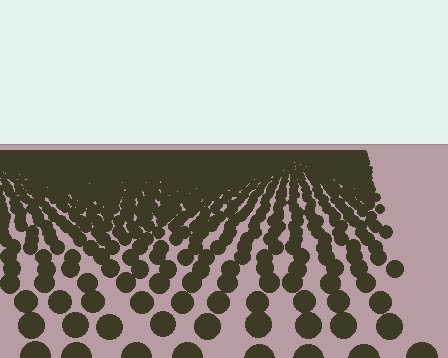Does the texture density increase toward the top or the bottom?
Density increases toward the top.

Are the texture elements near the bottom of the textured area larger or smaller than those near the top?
Larger. Near the bottom, elements are closer to the viewer and appear at a bigger on-screen size.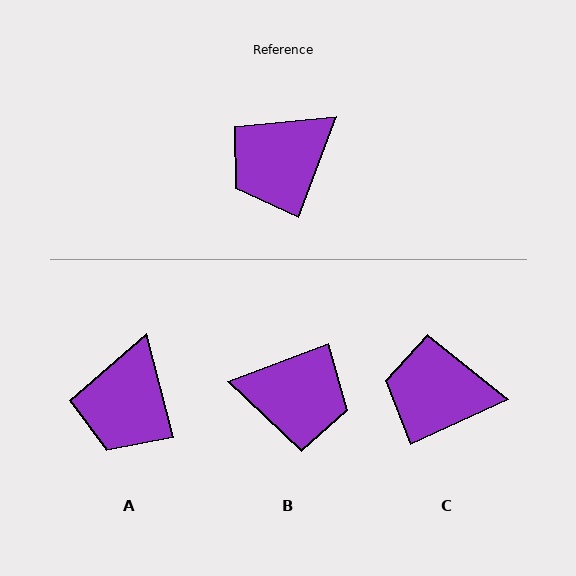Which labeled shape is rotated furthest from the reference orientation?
B, about 131 degrees away.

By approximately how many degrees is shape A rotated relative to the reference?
Approximately 35 degrees counter-clockwise.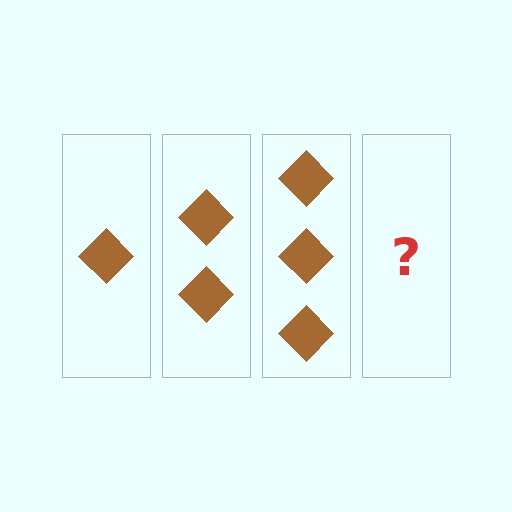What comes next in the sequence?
The next element should be 4 diamonds.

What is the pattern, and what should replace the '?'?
The pattern is that each step adds one more diamond. The '?' should be 4 diamonds.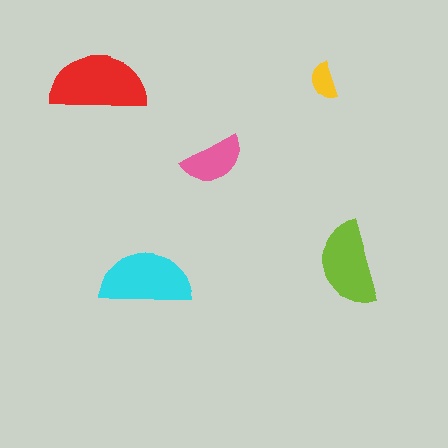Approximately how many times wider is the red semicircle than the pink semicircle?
About 1.5 times wider.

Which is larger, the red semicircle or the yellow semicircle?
The red one.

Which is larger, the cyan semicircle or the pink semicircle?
The cyan one.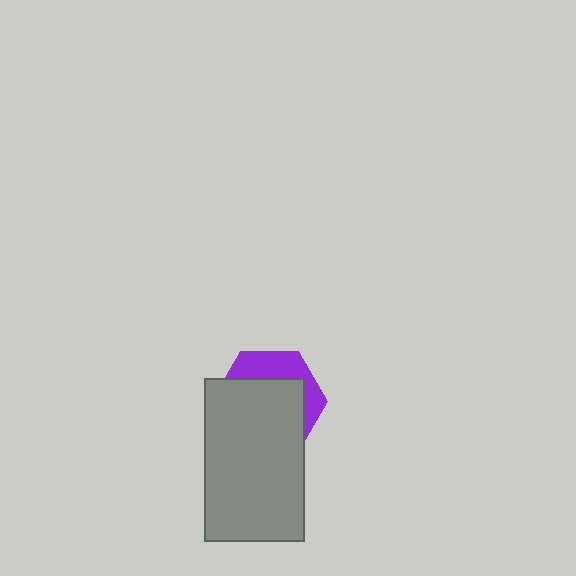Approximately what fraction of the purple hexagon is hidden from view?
Roughly 69% of the purple hexagon is hidden behind the gray rectangle.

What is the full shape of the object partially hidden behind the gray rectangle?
The partially hidden object is a purple hexagon.